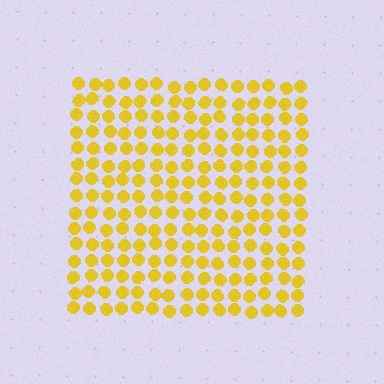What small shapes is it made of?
It is made of small circles.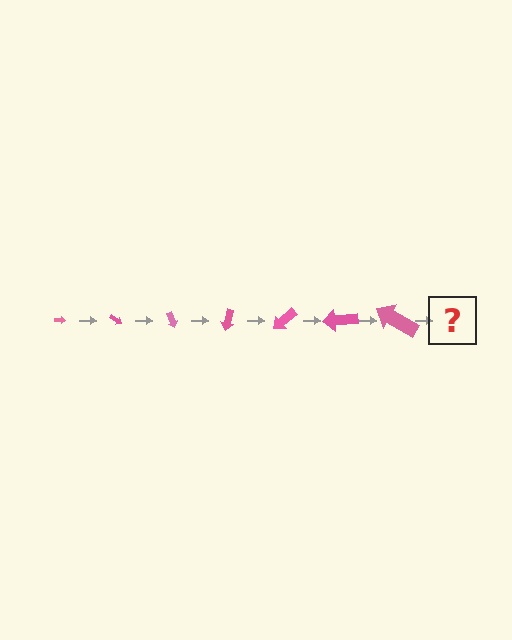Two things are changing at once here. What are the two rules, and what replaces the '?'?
The two rules are that the arrow grows larger each step and it rotates 35 degrees each step. The '?' should be an arrow, larger than the previous one and rotated 245 degrees from the start.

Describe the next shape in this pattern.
It should be an arrow, larger than the previous one and rotated 245 degrees from the start.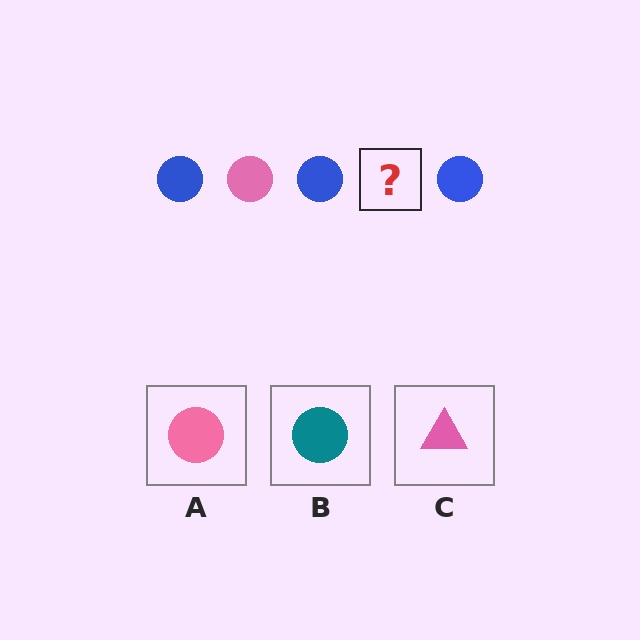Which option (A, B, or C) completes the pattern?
A.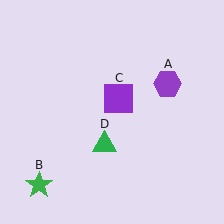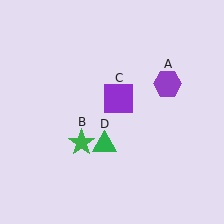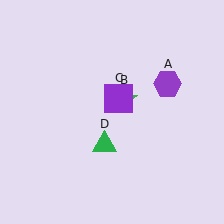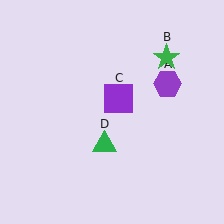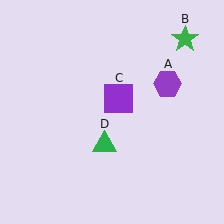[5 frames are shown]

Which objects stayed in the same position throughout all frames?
Purple hexagon (object A) and purple square (object C) and green triangle (object D) remained stationary.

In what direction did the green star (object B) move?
The green star (object B) moved up and to the right.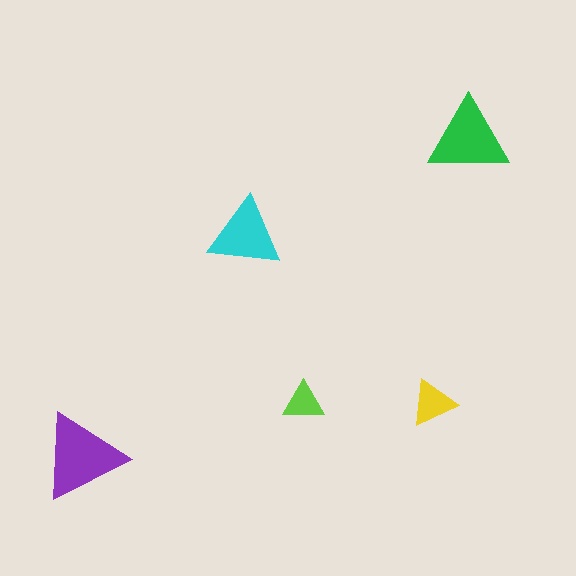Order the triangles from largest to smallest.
the purple one, the green one, the cyan one, the yellow one, the lime one.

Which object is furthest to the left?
The purple triangle is leftmost.